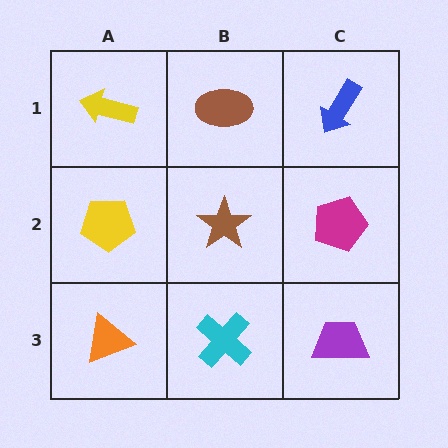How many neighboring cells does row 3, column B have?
3.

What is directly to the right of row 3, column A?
A cyan cross.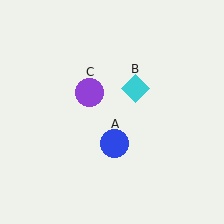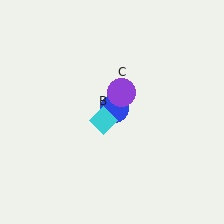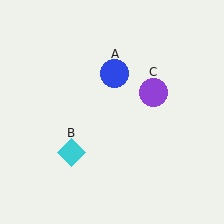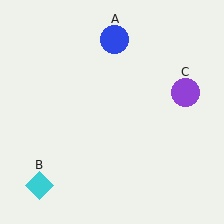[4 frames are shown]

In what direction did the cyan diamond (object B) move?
The cyan diamond (object B) moved down and to the left.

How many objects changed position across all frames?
3 objects changed position: blue circle (object A), cyan diamond (object B), purple circle (object C).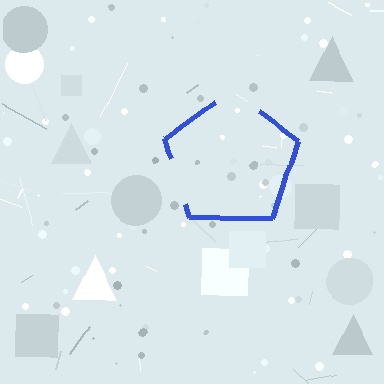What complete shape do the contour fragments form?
The contour fragments form a pentagon.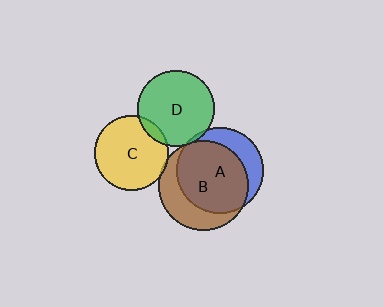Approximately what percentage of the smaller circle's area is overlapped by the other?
Approximately 5%.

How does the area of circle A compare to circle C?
Approximately 1.3 times.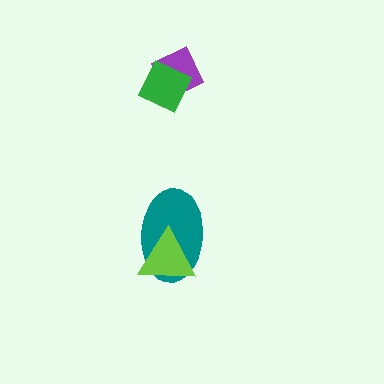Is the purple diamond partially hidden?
Yes, it is partially covered by another shape.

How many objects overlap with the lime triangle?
1 object overlaps with the lime triangle.